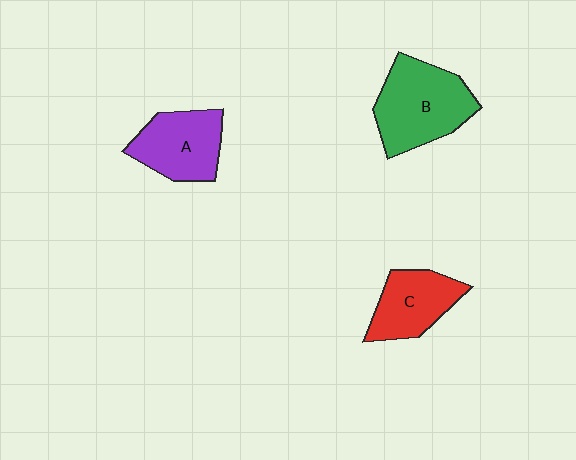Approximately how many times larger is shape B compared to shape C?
Approximately 1.4 times.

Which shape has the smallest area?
Shape C (red).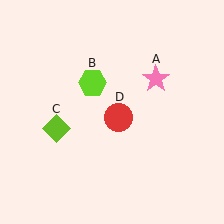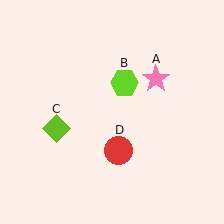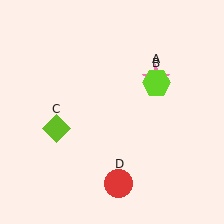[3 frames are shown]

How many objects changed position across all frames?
2 objects changed position: lime hexagon (object B), red circle (object D).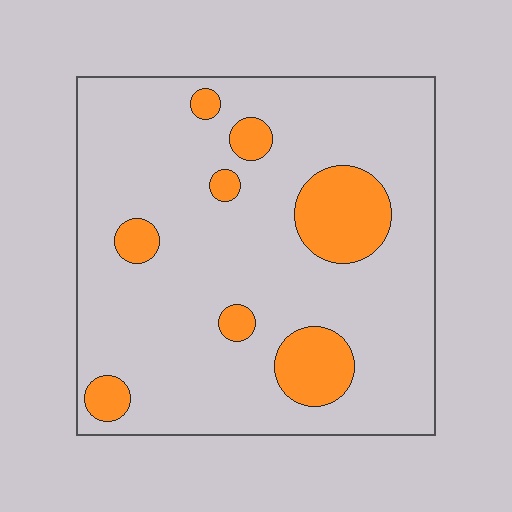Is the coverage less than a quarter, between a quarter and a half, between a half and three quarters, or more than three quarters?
Less than a quarter.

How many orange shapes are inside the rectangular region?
8.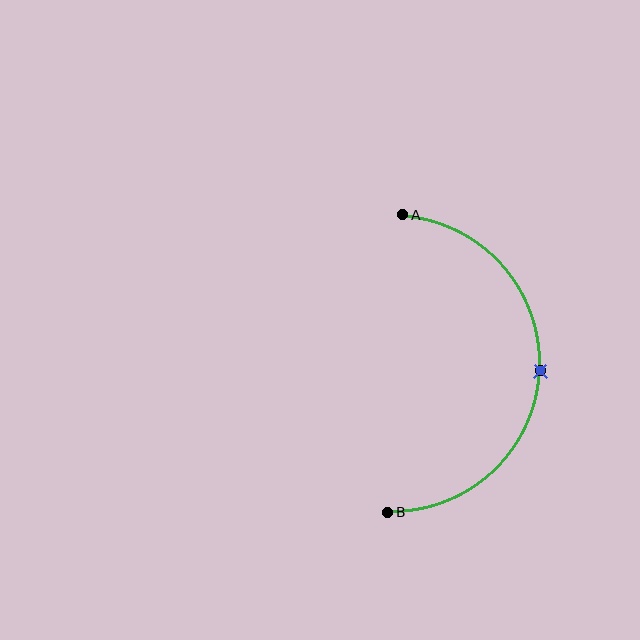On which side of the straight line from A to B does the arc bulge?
The arc bulges to the right of the straight line connecting A and B.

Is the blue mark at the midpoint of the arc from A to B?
Yes. The blue mark lies on the arc at equal arc-length from both A and B — it is the arc midpoint.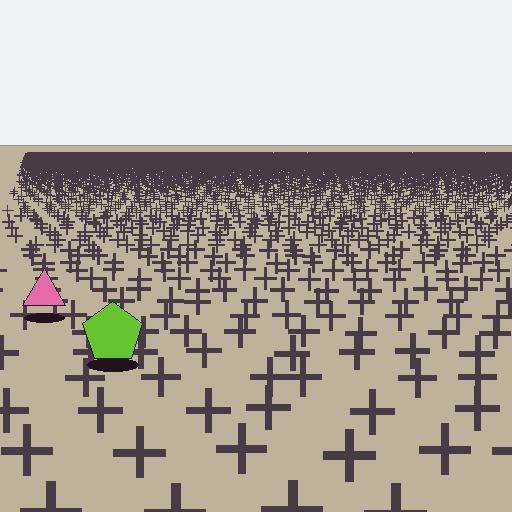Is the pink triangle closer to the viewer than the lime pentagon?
No. The lime pentagon is closer — you can tell from the texture gradient: the ground texture is coarser near it.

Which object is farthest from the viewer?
The pink triangle is farthest from the viewer. It appears smaller and the ground texture around it is denser.